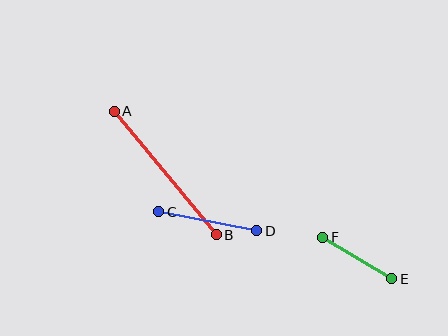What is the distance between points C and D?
The distance is approximately 100 pixels.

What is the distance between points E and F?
The distance is approximately 80 pixels.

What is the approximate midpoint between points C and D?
The midpoint is at approximately (208, 221) pixels.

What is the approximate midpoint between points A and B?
The midpoint is at approximately (165, 173) pixels.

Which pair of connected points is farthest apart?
Points A and B are farthest apart.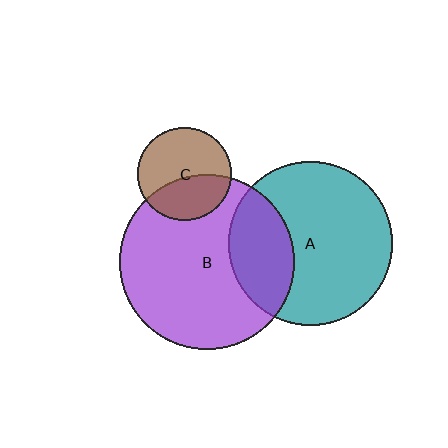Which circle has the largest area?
Circle B (purple).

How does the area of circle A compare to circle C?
Approximately 3.1 times.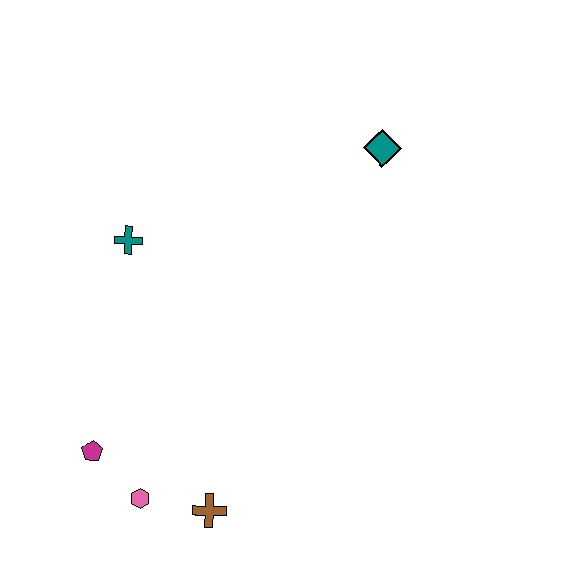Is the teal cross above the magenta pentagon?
Yes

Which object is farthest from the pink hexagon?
The teal diamond is farthest from the pink hexagon.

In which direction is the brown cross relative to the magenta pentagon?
The brown cross is to the right of the magenta pentagon.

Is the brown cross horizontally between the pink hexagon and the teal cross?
No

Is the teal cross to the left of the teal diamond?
Yes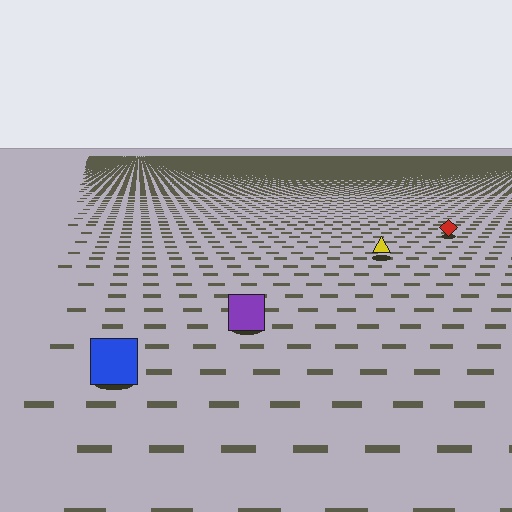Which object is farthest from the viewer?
The red diamond is farthest from the viewer. It appears smaller and the ground texture around it is denser.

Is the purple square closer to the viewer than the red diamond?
Yes. The purple square is closer — you can tell from the texture gradient: the ground texture is coarser near it.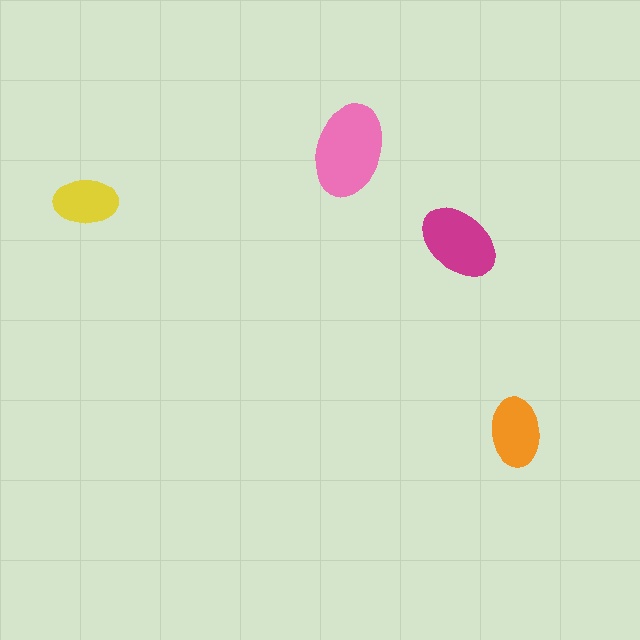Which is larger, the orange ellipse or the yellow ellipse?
The orange one.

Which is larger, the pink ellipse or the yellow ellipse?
The pink one.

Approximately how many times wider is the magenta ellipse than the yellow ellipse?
About 1.5 times wider.